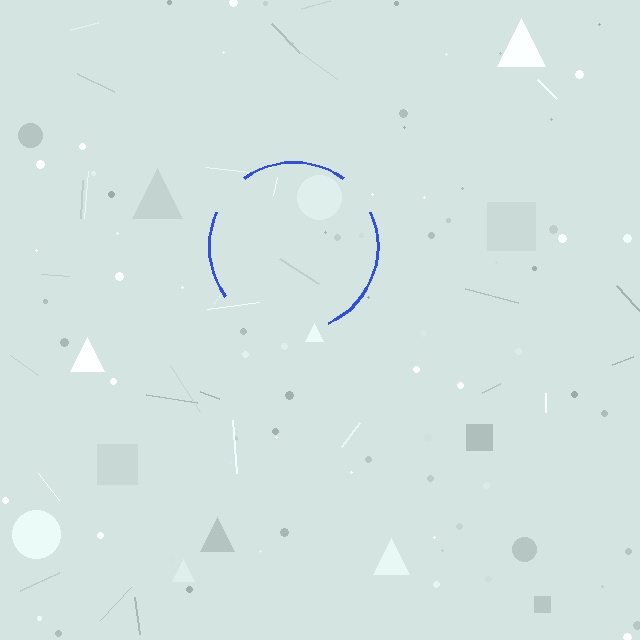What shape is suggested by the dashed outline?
The dashed outline suggests a circle.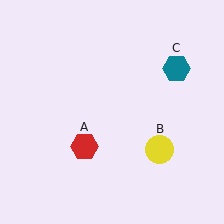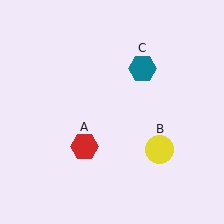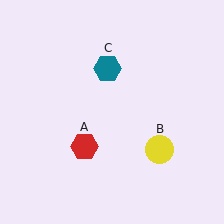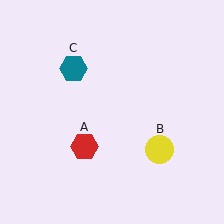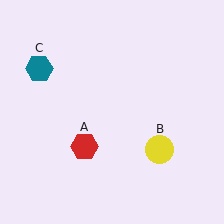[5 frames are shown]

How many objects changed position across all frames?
1 object changed position: teal hexagon (object C).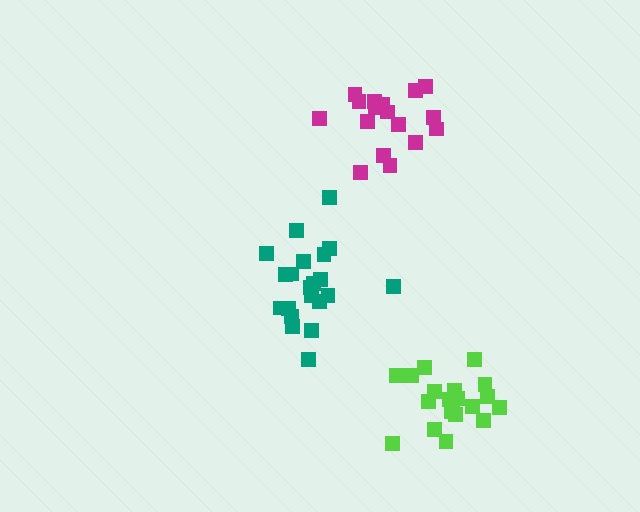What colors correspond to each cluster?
The clusters are colored: teal, magenta, lime.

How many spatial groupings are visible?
There are 3 spatial groupings.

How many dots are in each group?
Group 1: 21 dots, Group 2: 17 dots, Group 3: 20 dots (58 total).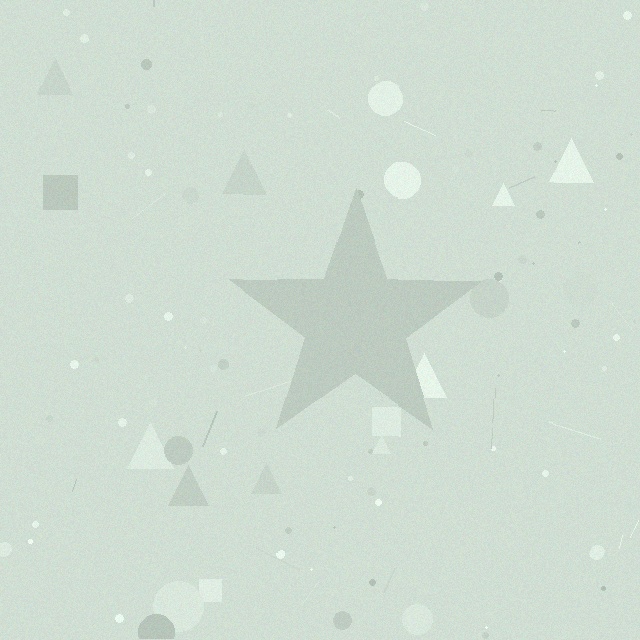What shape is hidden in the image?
A star is hidden in the image.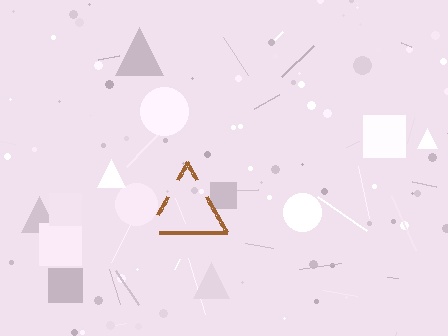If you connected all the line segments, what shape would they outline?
They would outline a triangle.